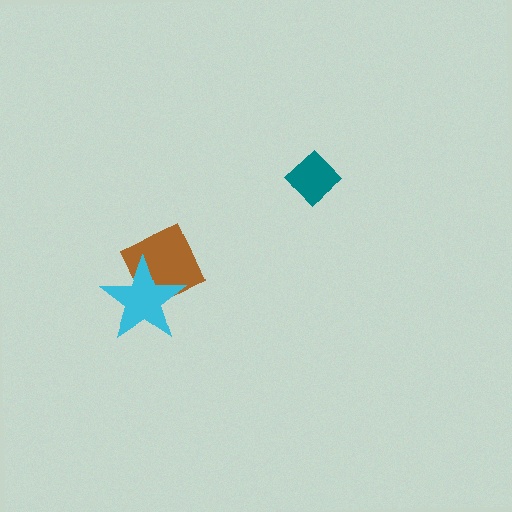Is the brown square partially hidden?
Yes, it is partially covered by another shape.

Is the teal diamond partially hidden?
No, no other shape covers it.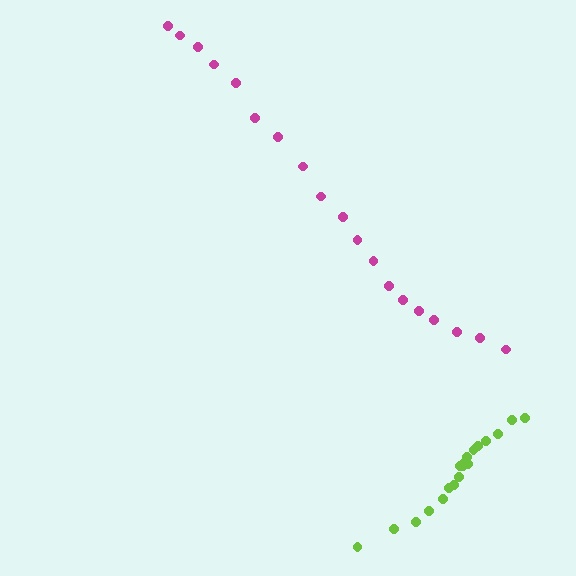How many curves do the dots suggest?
There are 2 distinct paths.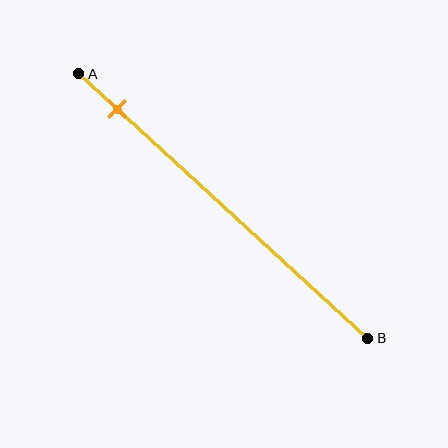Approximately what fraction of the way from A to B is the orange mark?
The orange mark is approximately 15% of the way from A to B.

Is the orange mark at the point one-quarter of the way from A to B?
No, the mark is at about 15% from A, not at the 25% one-quarter point.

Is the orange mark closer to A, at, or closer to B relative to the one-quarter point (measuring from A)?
The orange mark is closer to point A than the one-quarter point of segment AB.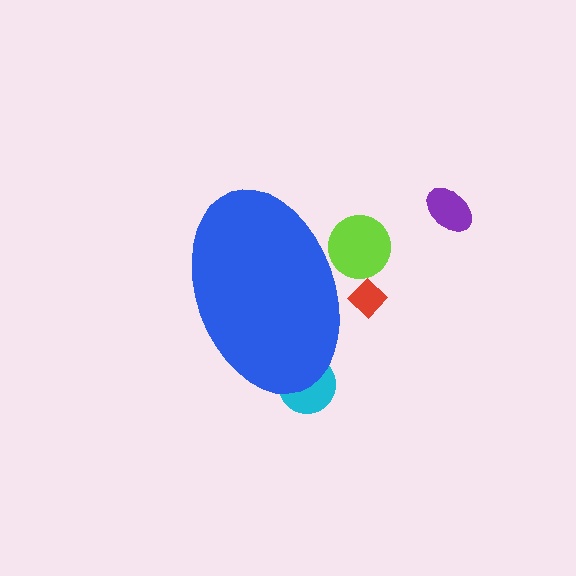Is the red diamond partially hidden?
Yes, the red diamond is partially hidden behind the blue ellipse.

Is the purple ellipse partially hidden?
No, the purple ellipse is fully visible.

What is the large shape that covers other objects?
A blue ellipse.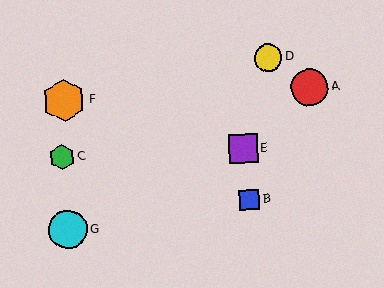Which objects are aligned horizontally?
Objects C, E are aligned horizontally.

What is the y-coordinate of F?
Object F is at y≈100.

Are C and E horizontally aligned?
Yes, both are at y≈157.